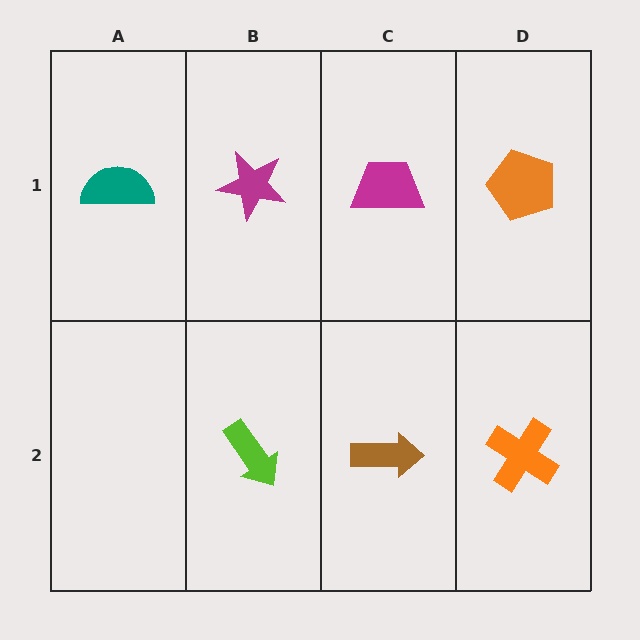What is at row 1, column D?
An orange pentagon.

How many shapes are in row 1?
4 shapes.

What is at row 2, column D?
An orange cross.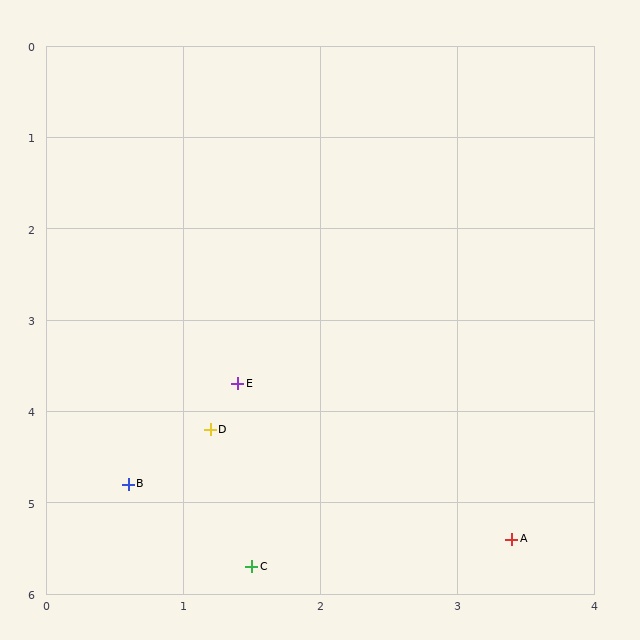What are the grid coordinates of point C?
Point C is at approximately (1.5, 5.7).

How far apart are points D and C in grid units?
Points D and C are about 1.5 grid units apart.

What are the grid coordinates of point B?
Point B is at approximately (0.6, 4.8).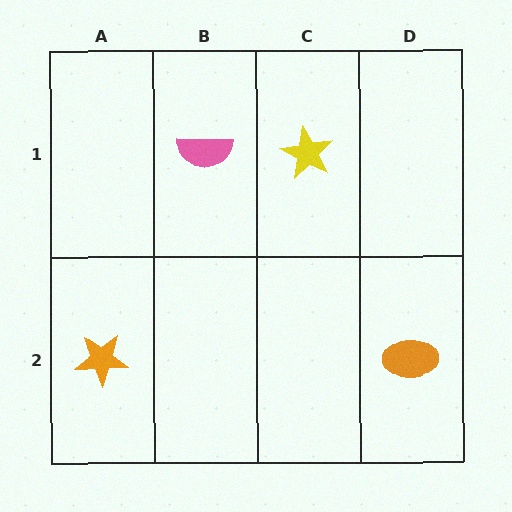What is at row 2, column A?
An orange star.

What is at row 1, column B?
A pink semicircle.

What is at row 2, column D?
An orange ellipse.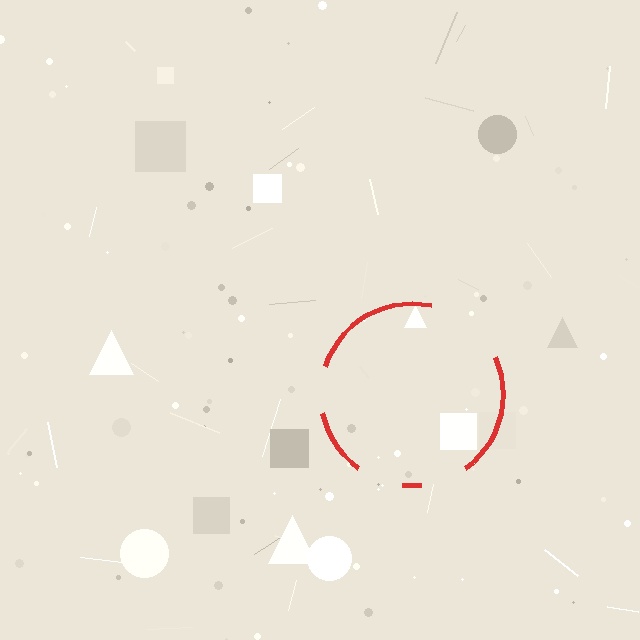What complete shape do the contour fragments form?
The contour fragments form a circle.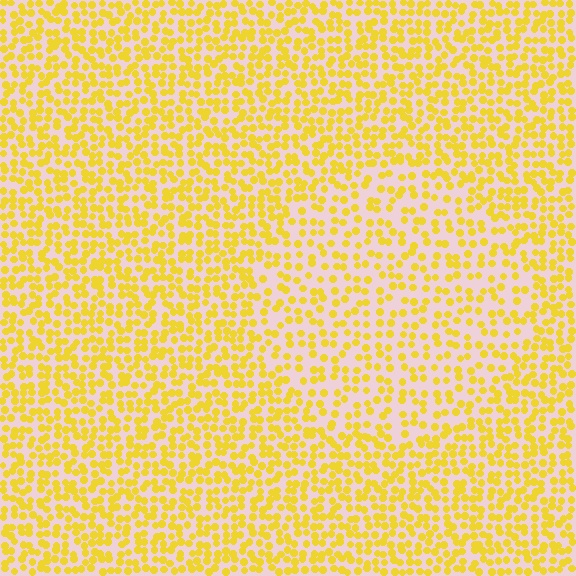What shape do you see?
I see a circle.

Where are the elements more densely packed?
The elements are more densely packed outside the circle boundary.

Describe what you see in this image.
The image contains small yellow elements arranged at two different densities. A circle-shaped region is visible where the elements are less densely packed than the surrounding area.